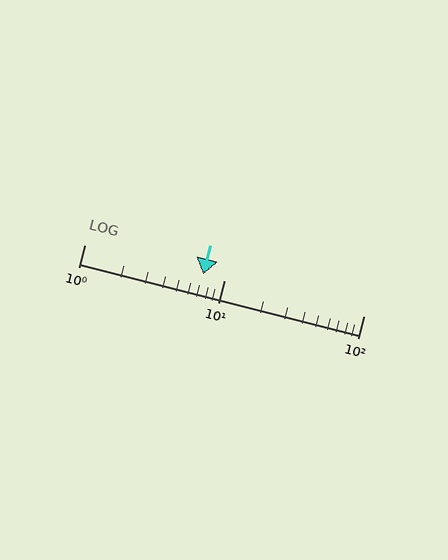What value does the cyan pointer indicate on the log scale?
The pointer indicates approximately 7.1.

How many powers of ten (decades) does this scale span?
The scale spans 2 decades, from 1 to 100.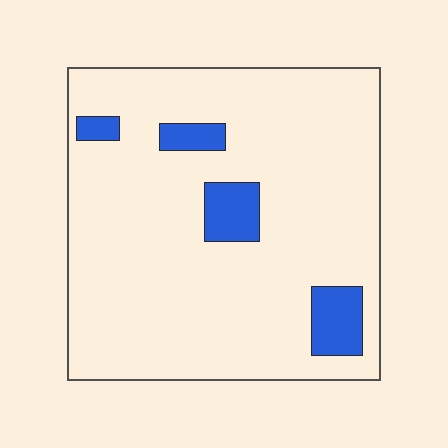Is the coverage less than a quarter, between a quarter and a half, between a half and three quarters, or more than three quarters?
Less than a quarter.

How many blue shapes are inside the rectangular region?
4.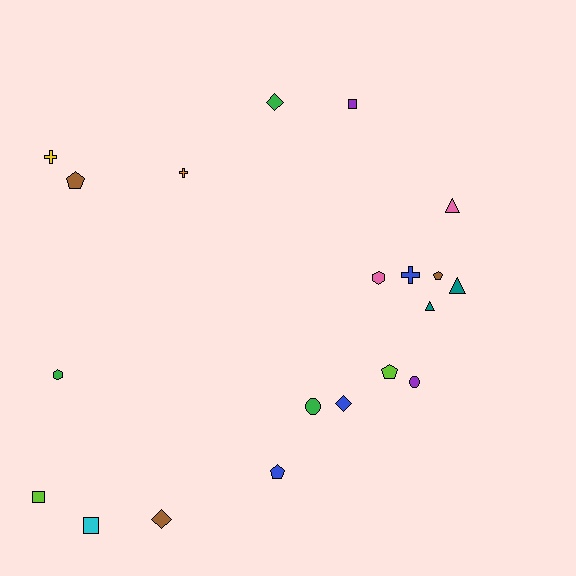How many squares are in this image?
There are 3 squares.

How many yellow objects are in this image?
There is 1 yellow object.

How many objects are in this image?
There are 20 objects.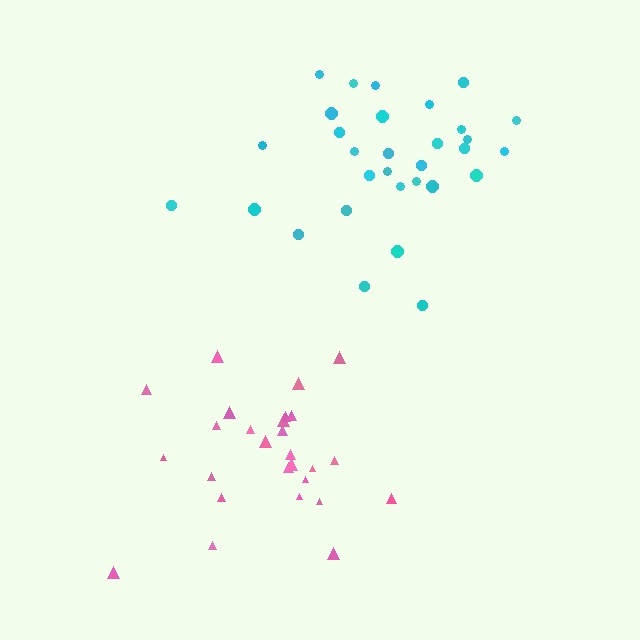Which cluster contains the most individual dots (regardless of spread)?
Cyan (31).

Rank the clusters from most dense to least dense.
pink, cyan.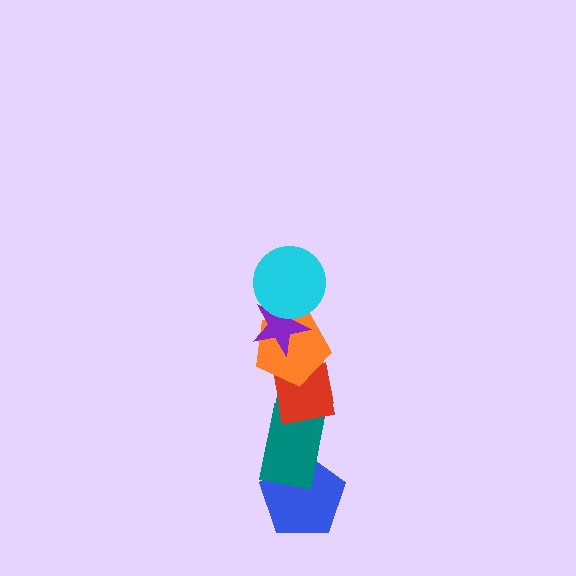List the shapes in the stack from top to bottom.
From top to bottom: the cyan circle, the purple star, the orange pentagon, the red square, the teal rectangle, the blue pentagon.